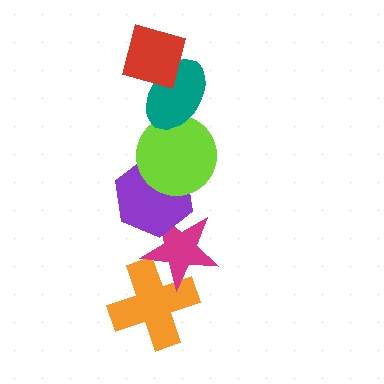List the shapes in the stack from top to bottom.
From top to bottom: the red square, the teal ellipse, the lime circle, the purple hexagon, the magenta star, the orange cross.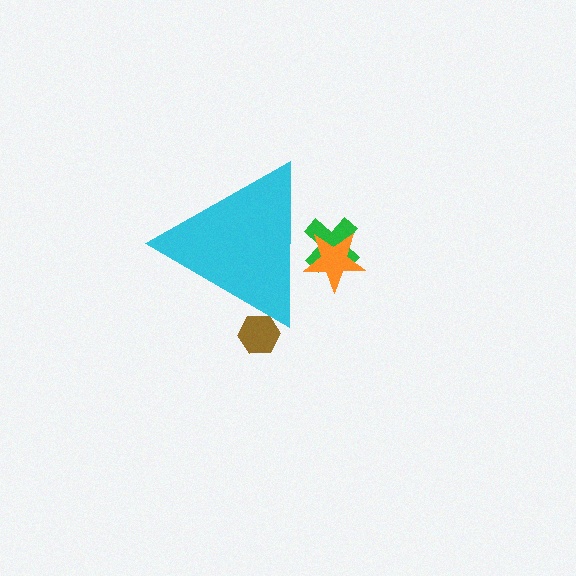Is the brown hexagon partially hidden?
Yes, the brown hexagon is partially hidden behind the cyan triangle.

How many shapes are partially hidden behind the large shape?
3 shapes are partially hidden.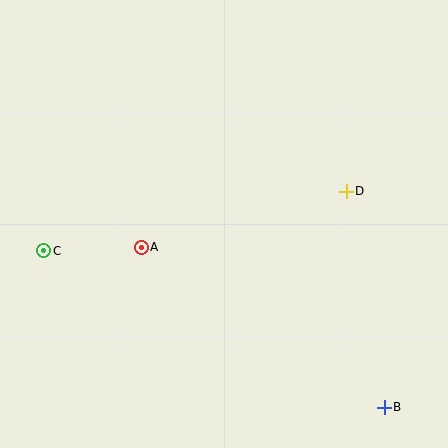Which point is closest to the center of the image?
Point A at (141, 247) is closest to the center.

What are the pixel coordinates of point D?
Point D is at (346, 191).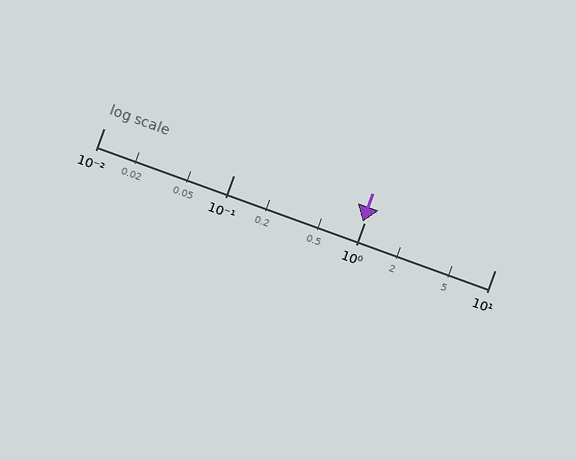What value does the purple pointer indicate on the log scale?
The pointer indicates approximately 0.97.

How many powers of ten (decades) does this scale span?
The scale spans 3 decades, from 0.01 to 10.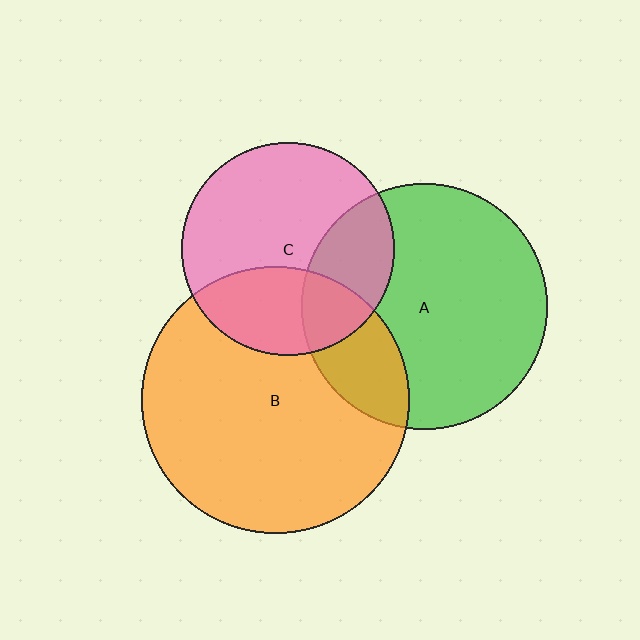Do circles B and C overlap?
Yes.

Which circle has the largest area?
Circle B (orange).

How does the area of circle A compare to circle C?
Approximately 1.3 times.